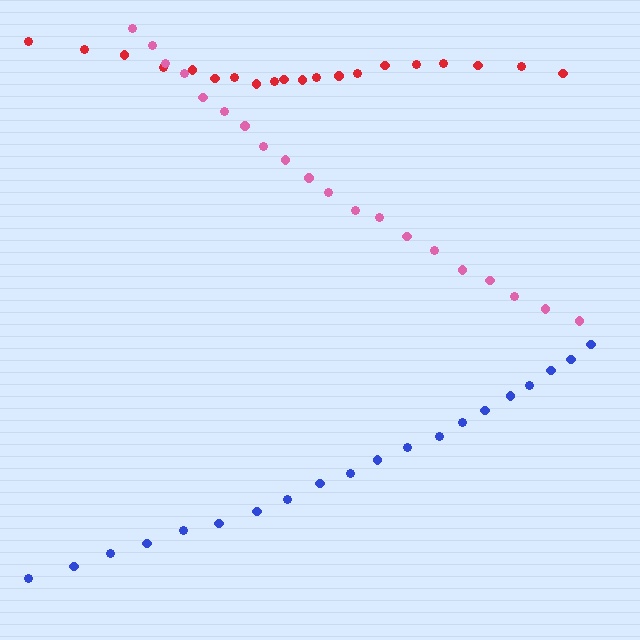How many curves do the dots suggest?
There are 3 distinct paths.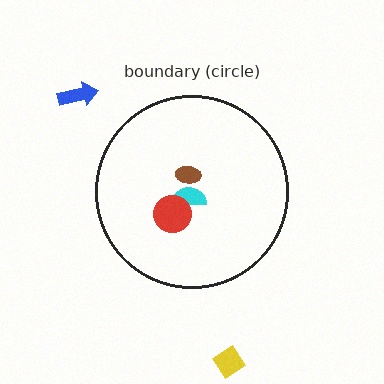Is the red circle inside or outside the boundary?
Inside.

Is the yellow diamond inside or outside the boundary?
Outside.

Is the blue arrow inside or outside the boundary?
Outside.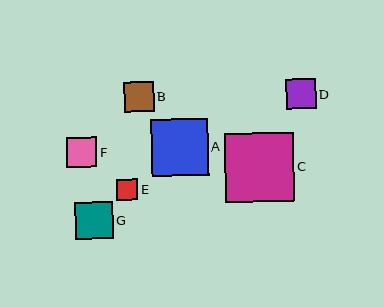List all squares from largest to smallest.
From largest to smallest: C, A, G, F, D, B, E.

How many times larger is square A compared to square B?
Square A is approximately 1.9 times the size of square B.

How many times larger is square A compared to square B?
Square A is approximately 1.9 times the size of square B.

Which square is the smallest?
Square E is the smallest with a size of approximately 21 pixels.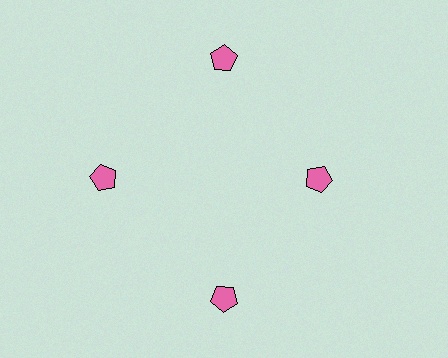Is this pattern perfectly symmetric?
No. The 4 pink pentagons are arranged in a ring, but one element near the 3 o'clock position is pulled inward toward the center, breaking the 4-fold rotational symmetry.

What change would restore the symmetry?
The symmetry would be restored by moving it outward, back onto the ring so that all 4 pentagons sit at equal angles and equal distance from the center.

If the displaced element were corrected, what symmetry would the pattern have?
It would have 4-fold rotational symmetry — the pattern would map onto itself every 90 degrees.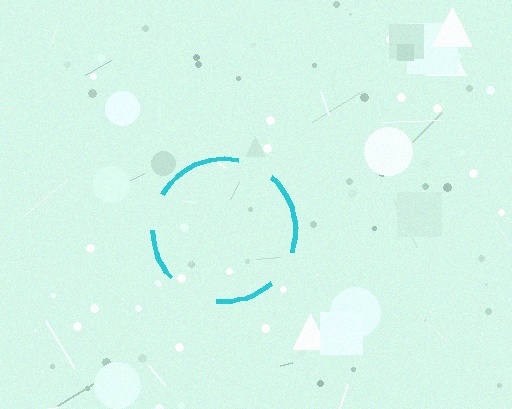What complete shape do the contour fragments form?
The contour fragments form a circle.